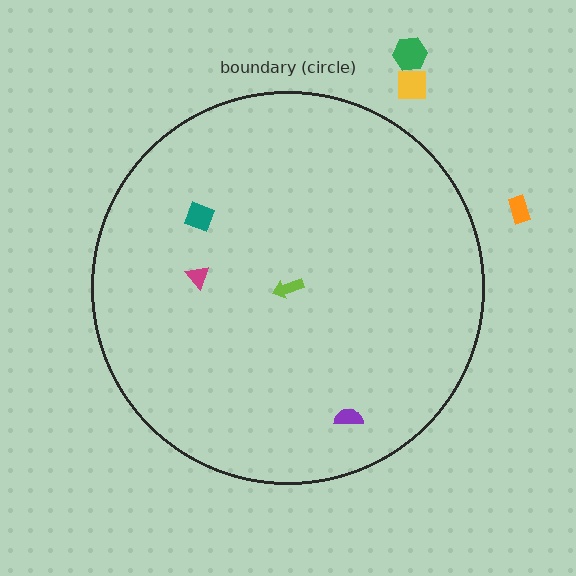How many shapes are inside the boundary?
4 inside, 3 outside.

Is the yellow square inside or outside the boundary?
Outside.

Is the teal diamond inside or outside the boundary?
Inside.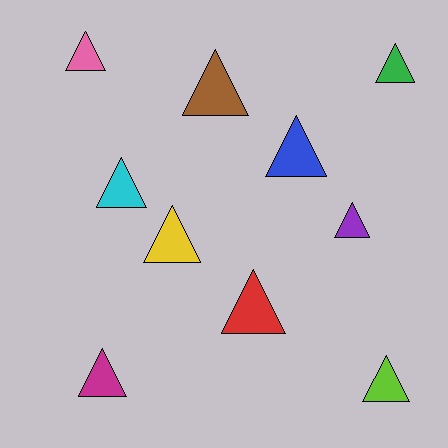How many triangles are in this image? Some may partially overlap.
There are 10 triangles.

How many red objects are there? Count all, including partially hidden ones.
There is 1 red object.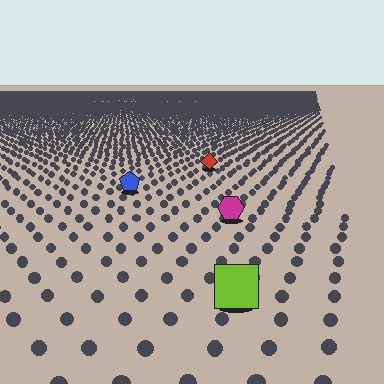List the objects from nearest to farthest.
From nearest to farthest: the lime square, the magenta hexagon, the blue pentagon, the red diamond.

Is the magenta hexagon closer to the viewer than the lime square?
No. The lime square is closer — you can tell from the texture gradient: the ground texture is coarser near it.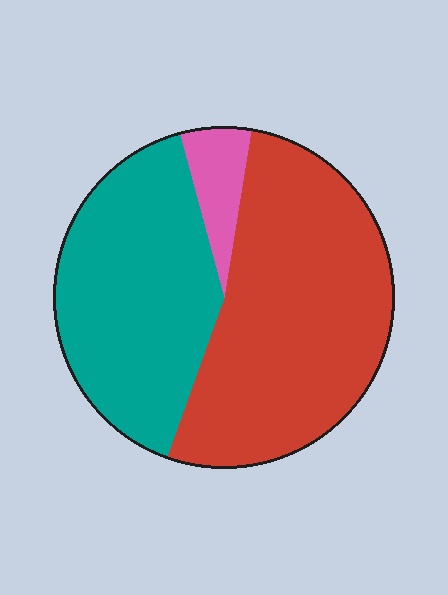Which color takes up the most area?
Red, at roughly 55%.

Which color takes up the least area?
Pink, at roughly 5%.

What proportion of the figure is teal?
Teal covers roughly 40% of the figure.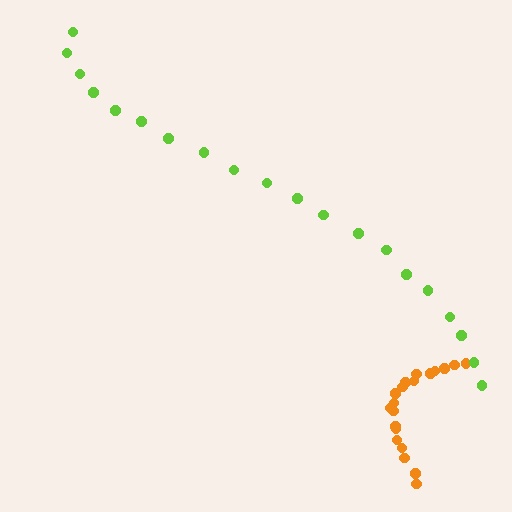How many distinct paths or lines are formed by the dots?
There are 2 distinct paths.